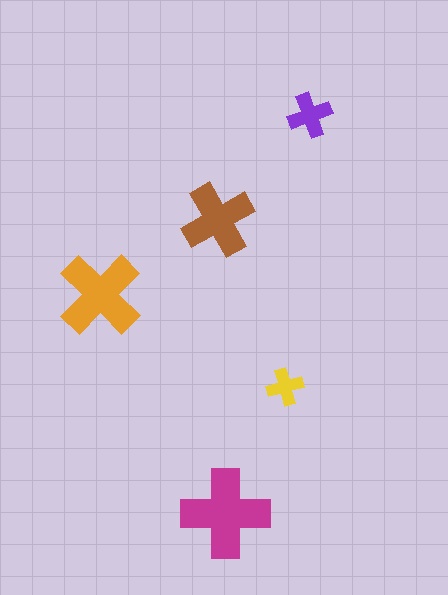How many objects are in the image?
There are 5 objects in the image.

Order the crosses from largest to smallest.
the magenta one, the orange one, the brown one, the purple one, the yellow one.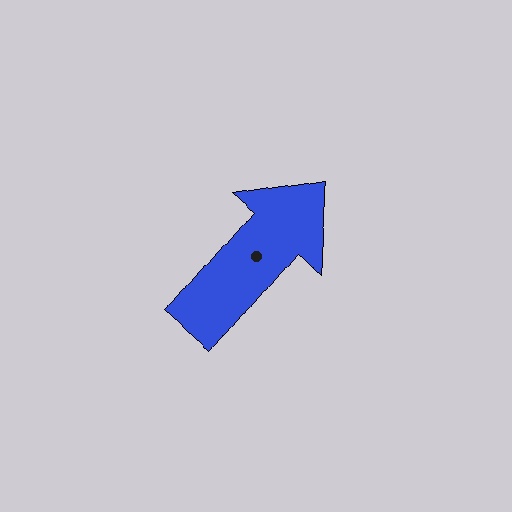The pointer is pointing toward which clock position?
Roughly 1 o'clock.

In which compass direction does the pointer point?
Northeast.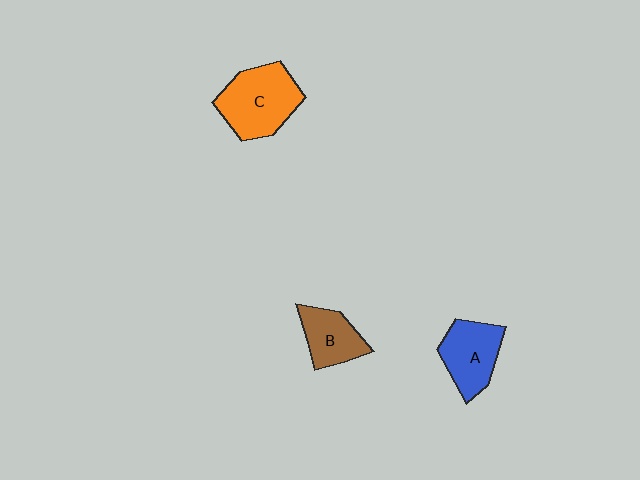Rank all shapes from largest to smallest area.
From largest to smallest: C (orange), A (blue), B (brown).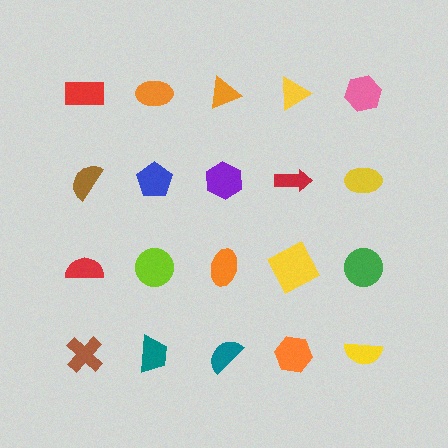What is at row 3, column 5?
A green circle.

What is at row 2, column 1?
A brown semicircle.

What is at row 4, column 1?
A brown cross.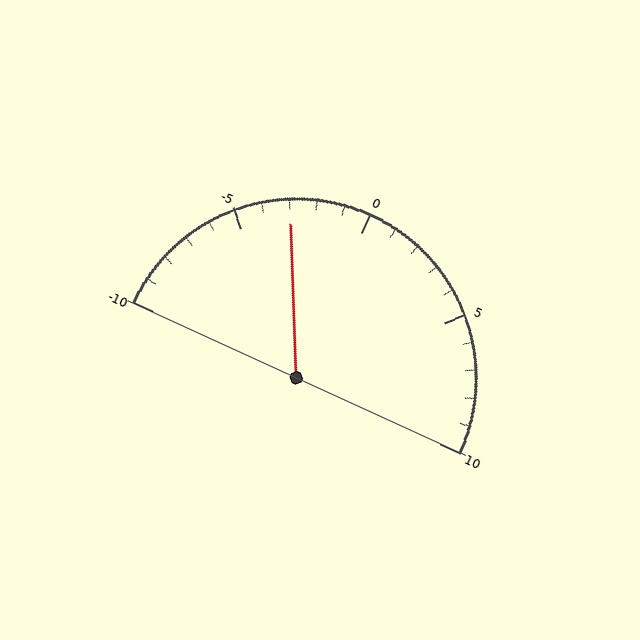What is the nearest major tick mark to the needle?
The nearest major tick mark is -5.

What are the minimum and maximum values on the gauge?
The gauge ranges from -10 to 10.